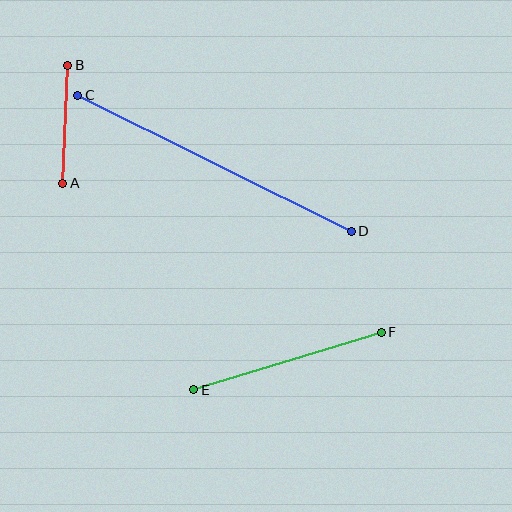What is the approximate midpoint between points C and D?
The midpoint is at approximately (215, 163) pixels.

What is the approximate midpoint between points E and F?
The midpoint is at approximately (287, 361) pixels.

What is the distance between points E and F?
The distance is approximately 196 pixels.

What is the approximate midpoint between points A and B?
The midpoint is at approximately (65, 124) pixels.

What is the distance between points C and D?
The distance is approximately 305 pixels.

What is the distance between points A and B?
The distance is approximately 118 pixels.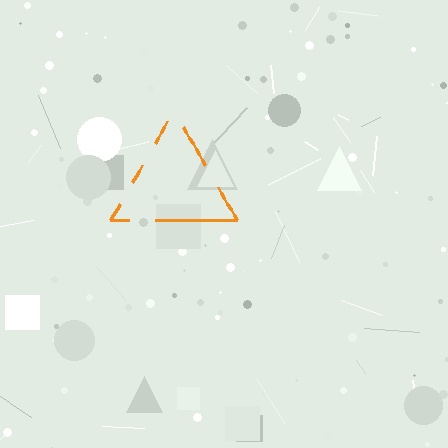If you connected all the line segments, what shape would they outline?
They would outline a triangle.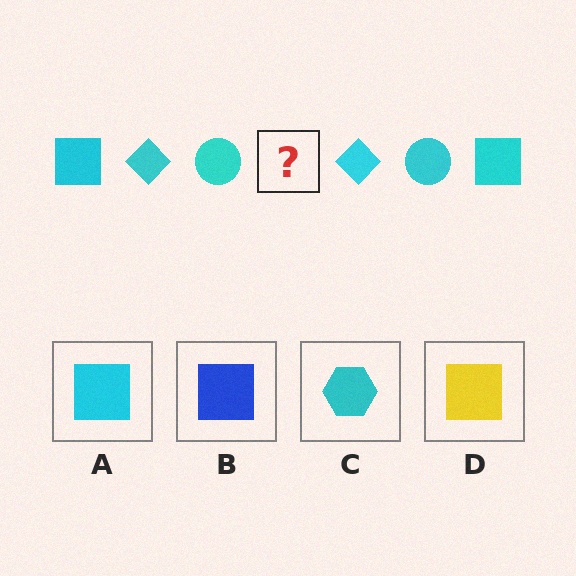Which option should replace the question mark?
Option A.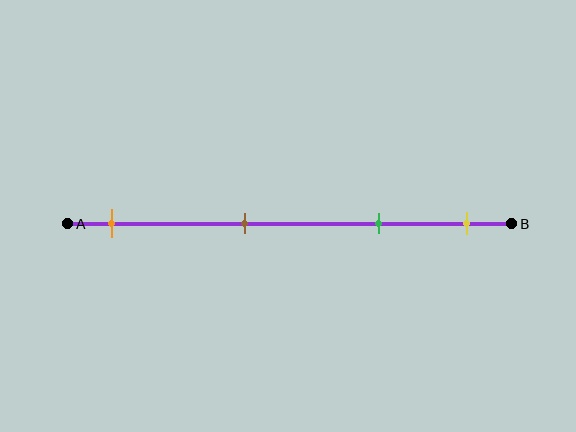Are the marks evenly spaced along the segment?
No, the marks are not evenly spaced.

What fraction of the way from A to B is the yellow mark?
The yellow mark is approximately 90% (0.9) of the way from A to B.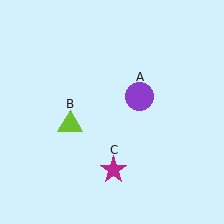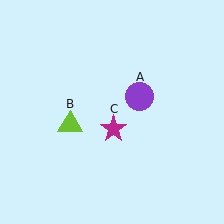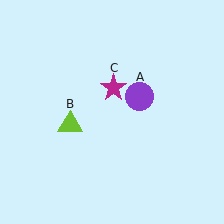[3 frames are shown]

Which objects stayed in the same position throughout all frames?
Purple circle (object A) and lime triangle (object B) remained stationary.